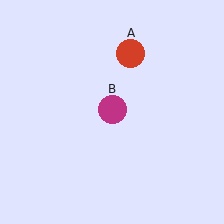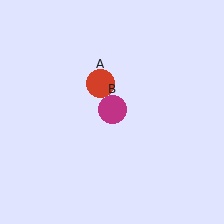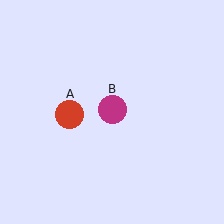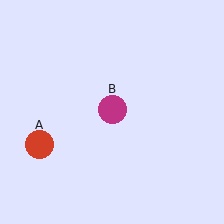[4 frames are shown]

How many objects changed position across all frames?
1 object changed position: red circle (object A).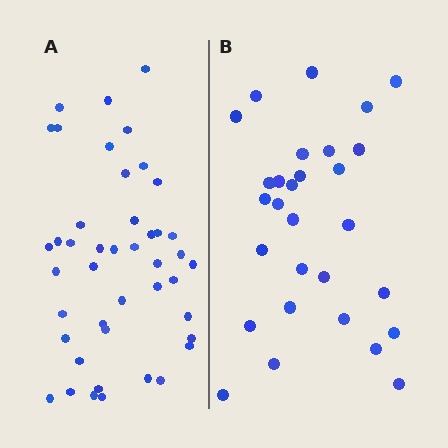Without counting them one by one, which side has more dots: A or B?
Region A (the left region) has more dots.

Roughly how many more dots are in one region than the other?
Region A has approximately 15 more dots than region B.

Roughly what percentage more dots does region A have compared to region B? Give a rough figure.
About 50% more.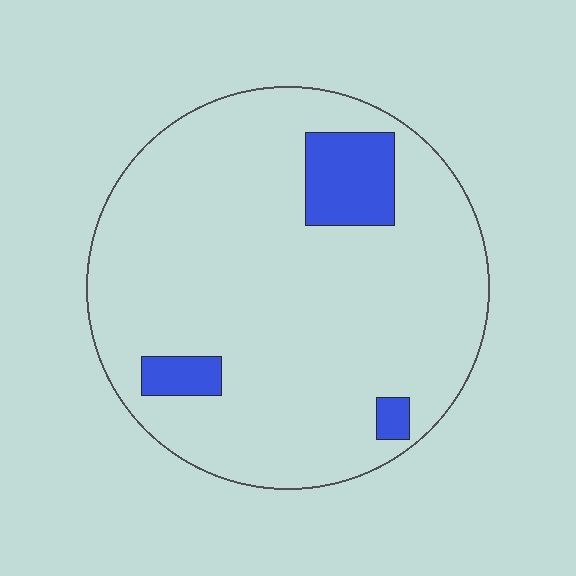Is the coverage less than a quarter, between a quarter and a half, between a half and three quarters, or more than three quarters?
Less than a quarter.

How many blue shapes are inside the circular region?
3.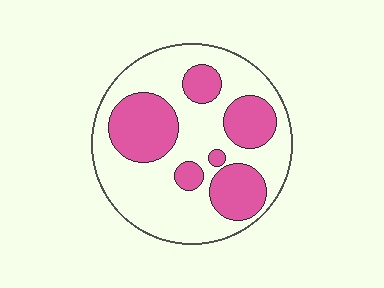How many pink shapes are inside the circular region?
6.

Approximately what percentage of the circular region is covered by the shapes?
Approximately 35%.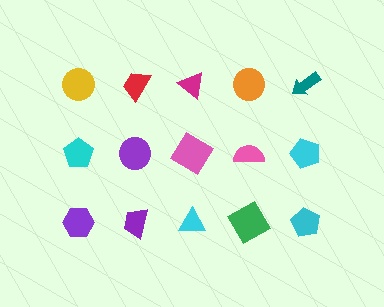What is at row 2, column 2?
A purple circle.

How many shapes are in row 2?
5 shapes.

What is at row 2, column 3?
A pink diamond.